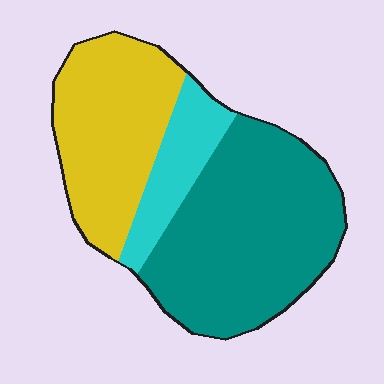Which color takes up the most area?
Teal, at roughly 50%.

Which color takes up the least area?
Cyan, at roughly 15%.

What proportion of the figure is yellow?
Yellow takes up about one third (1/3) of the figure.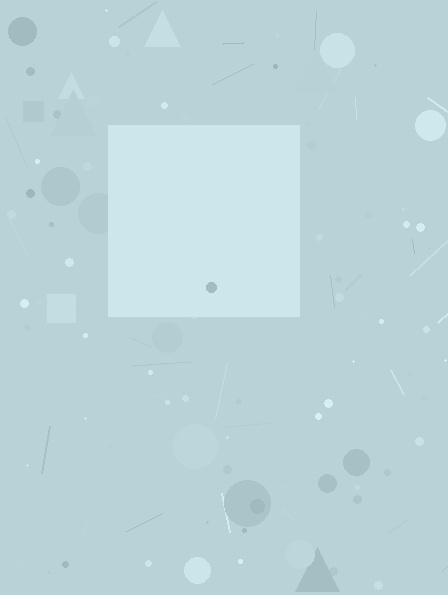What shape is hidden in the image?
A square is hidden in the image.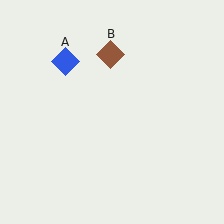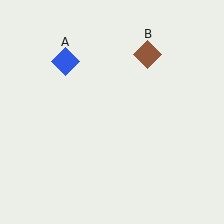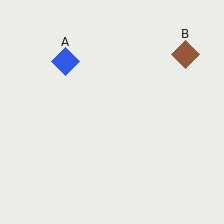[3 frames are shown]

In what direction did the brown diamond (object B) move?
The brown diamond (object B) moved right.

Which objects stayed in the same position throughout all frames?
Blue diamond (object A) remained stationary.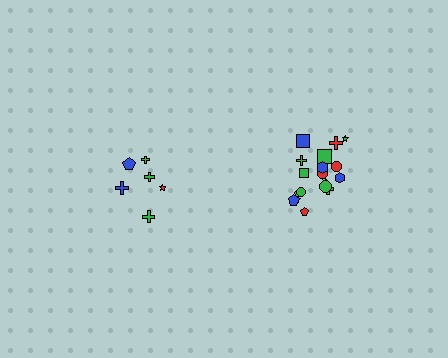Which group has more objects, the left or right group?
The right group.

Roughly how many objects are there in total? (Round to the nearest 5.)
Roughly 25 objects in total.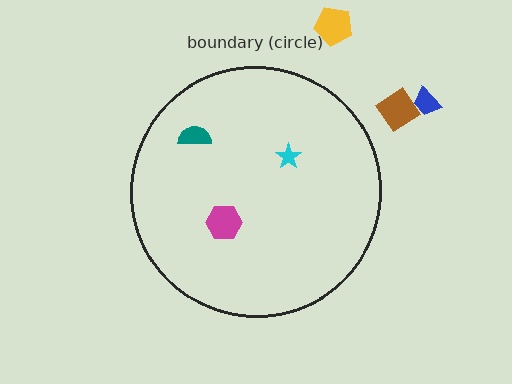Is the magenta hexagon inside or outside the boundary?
Inside.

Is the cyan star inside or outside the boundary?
Inside.